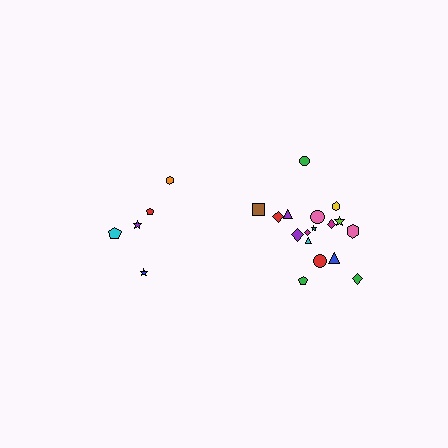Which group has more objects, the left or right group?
The right group.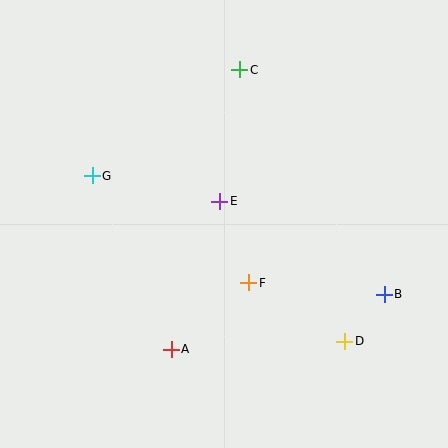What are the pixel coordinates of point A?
Point A is at (171, 349).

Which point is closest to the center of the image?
Point E at (220, 201) is closest to the center.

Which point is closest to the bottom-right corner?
Point D is closest to the bottom-right corner.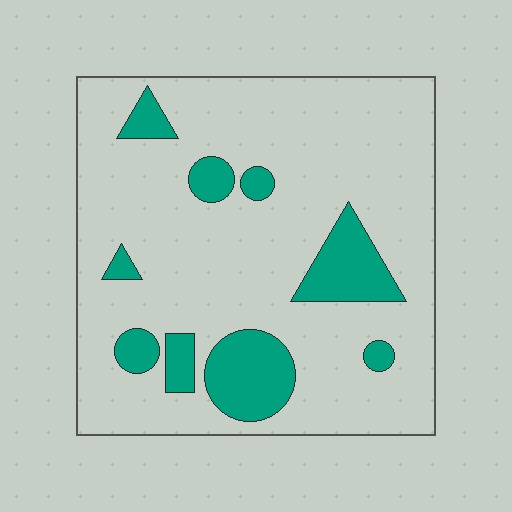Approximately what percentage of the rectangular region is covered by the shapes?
Approximately 15%.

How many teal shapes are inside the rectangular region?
9.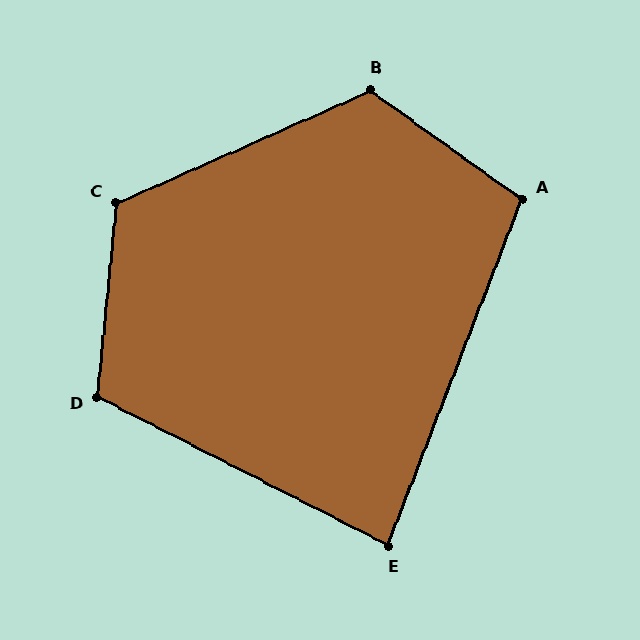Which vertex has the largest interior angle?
B, at approximately 120 degrees.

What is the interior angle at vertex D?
Approximately 112 degrees (obtuse).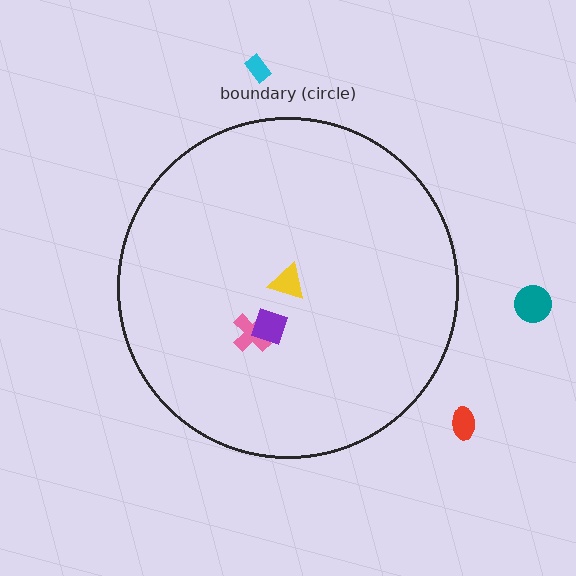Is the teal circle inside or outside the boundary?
Outside.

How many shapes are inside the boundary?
3 inside, 3 outside.